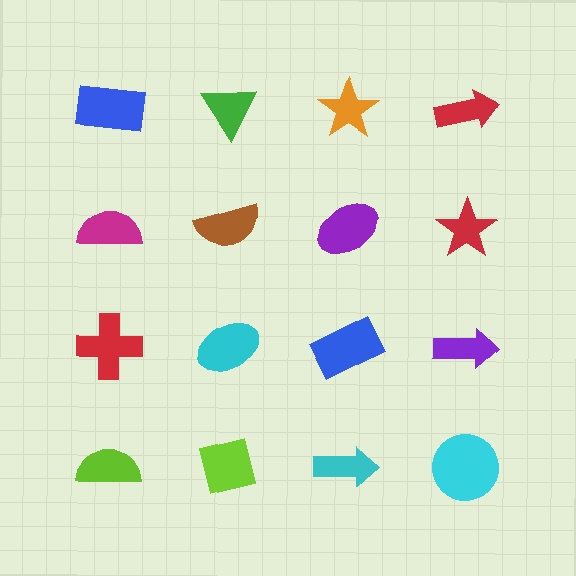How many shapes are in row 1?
4 shapes.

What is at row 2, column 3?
A purple ellipse.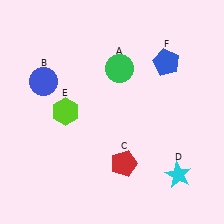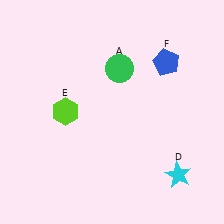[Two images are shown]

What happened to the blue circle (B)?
The blue circle (B) was removed in Image 2. It was in the top-left area of Image 1.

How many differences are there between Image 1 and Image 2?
There are 2 differences between the two images.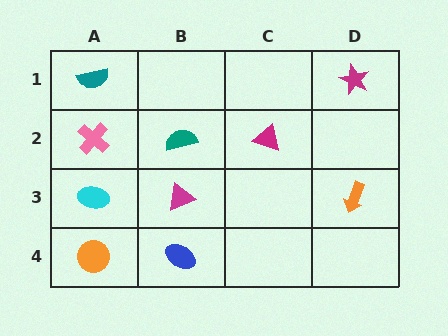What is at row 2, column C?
A magenta triangle.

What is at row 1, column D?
A magenta star.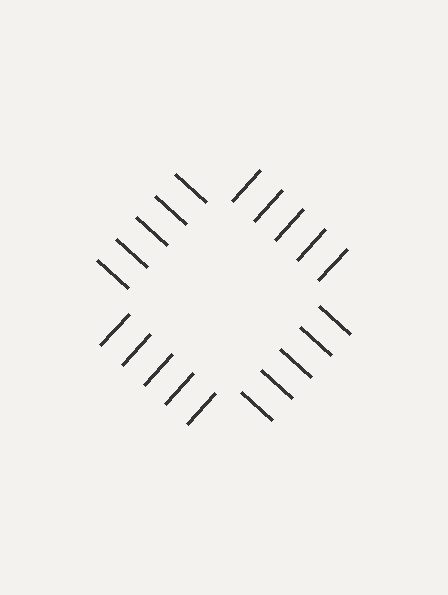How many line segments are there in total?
20 — 5 along each of the 4 edges.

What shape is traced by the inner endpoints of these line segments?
An illusory square — the line segments terminate on its edges but no continuous stroke is drawn.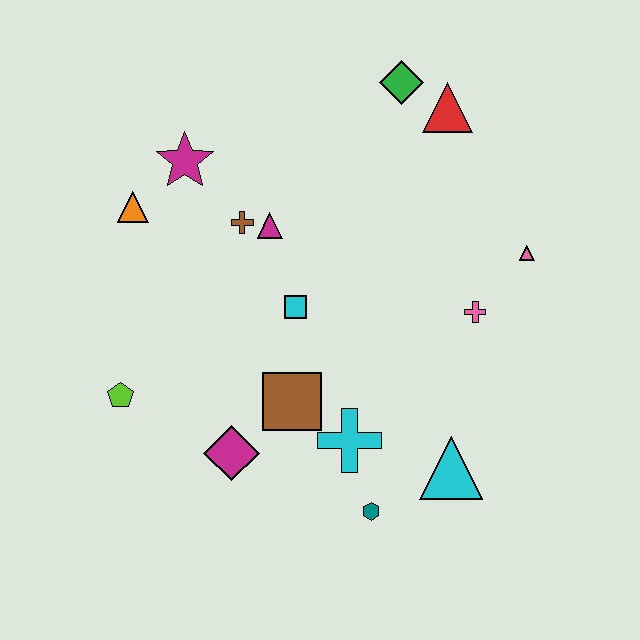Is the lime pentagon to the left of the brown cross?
Yes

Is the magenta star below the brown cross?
No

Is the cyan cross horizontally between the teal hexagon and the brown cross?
Yes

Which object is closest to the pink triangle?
The pink cross is closest to the pink triangle.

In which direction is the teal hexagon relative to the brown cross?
The teal hexagon is below the brown cross.